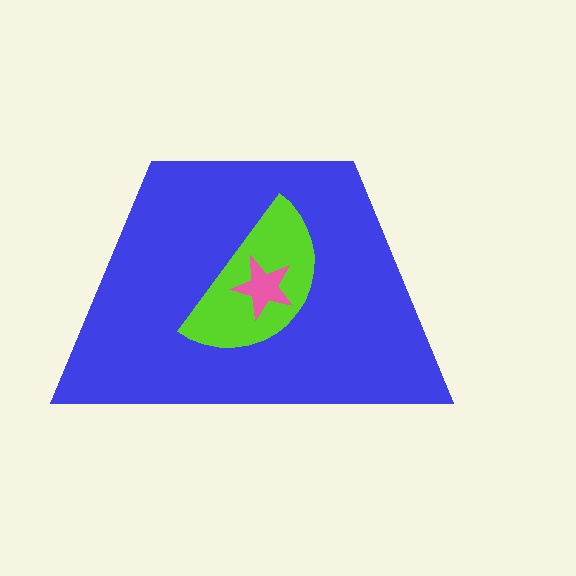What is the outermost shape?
The blue trapezoid.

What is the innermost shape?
The pink star.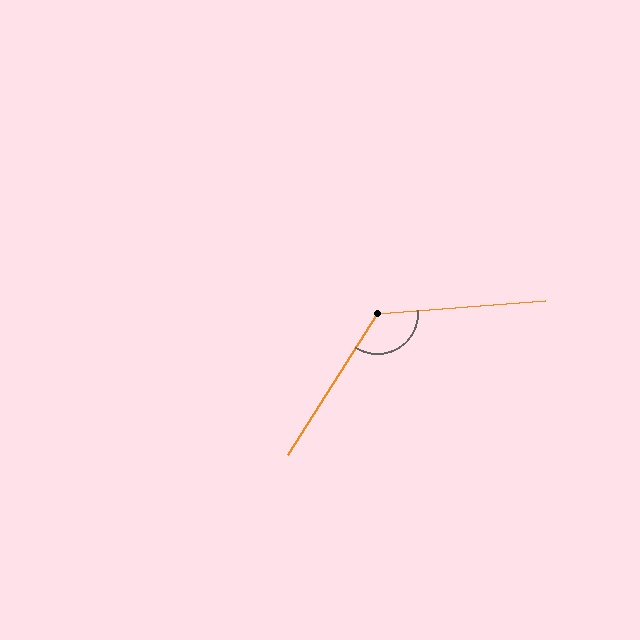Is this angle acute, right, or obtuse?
It is obtuse.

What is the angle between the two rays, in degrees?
Approximately 127 degrees.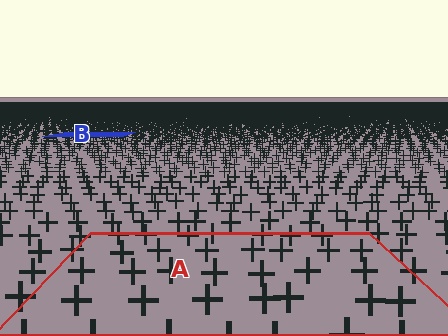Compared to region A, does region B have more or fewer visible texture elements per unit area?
Region B has more texture elements per unit area — they are packed more densely because it is farther away.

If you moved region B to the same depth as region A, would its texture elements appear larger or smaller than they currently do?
They would appear larger. At a closer depth, the same texture elements are projected at a bigger on-screen size.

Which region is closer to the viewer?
Region A is closer. The texture elements there are larger and more spread out.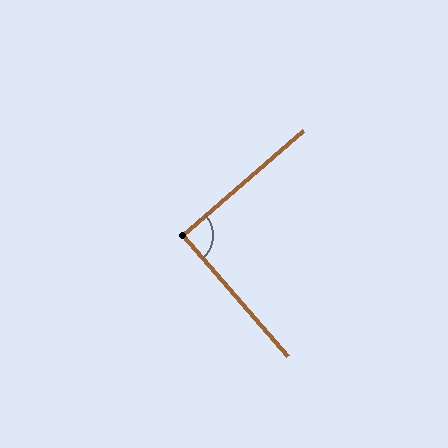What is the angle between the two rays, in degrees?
Approximately 90 degrees.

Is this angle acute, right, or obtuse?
It is approximately a right angle.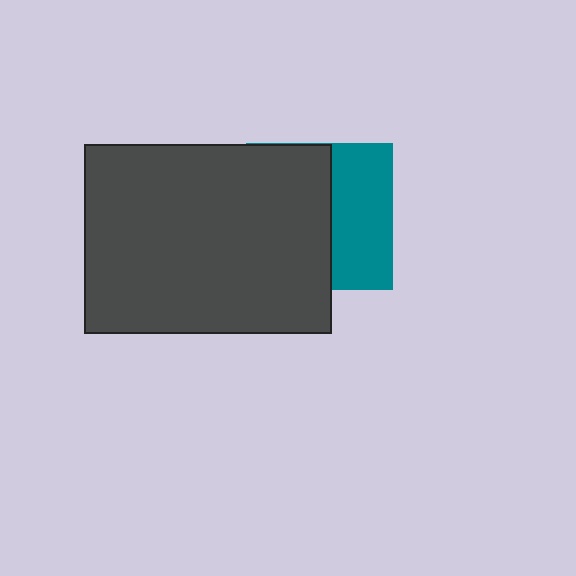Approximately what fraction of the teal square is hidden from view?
Roughly 58% of the teal square is hidden behind the dark gray rectangle.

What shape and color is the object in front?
The object in front is a dark gray rectangle.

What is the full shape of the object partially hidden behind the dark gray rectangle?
The partially hidden object is a teal square.